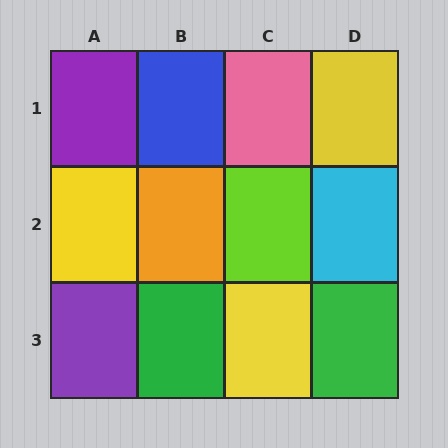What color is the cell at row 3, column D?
Green.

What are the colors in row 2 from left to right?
Yellow, orange, lime, cyan.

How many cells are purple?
2 cells are purple.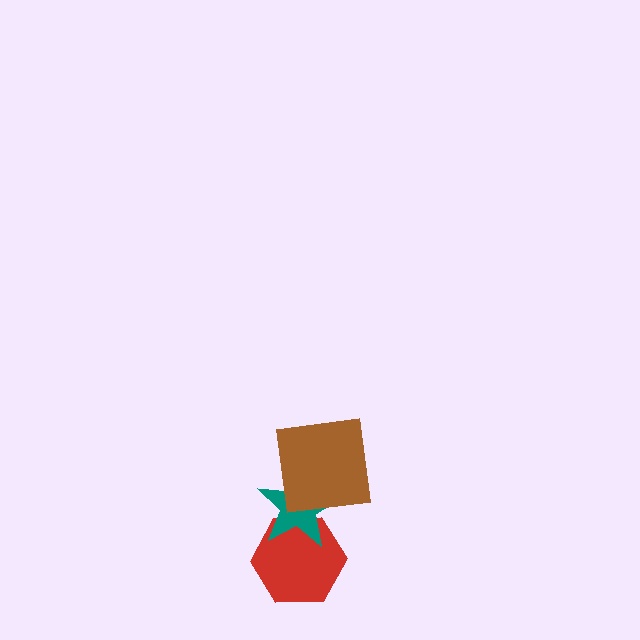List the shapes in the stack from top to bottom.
From top to bottom: the brown square, the teal star, the red hexagon.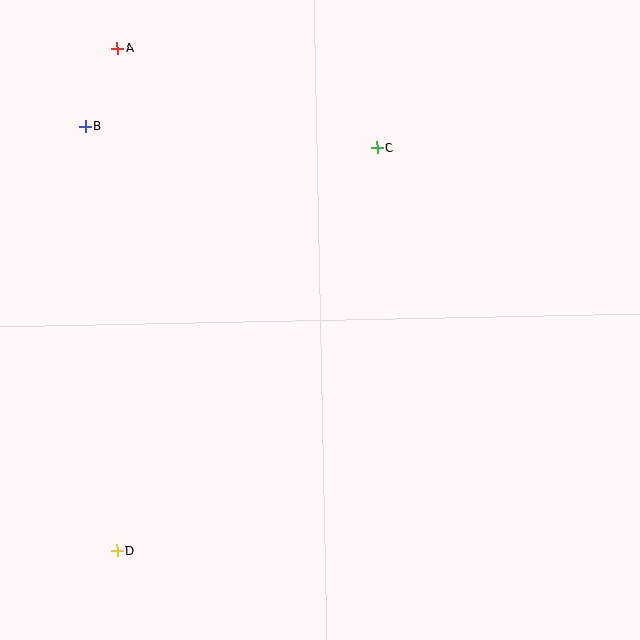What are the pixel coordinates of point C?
Point C is at (377, 147).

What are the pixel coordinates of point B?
Point B is at (85, 127).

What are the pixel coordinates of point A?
Point A is at (117, 49).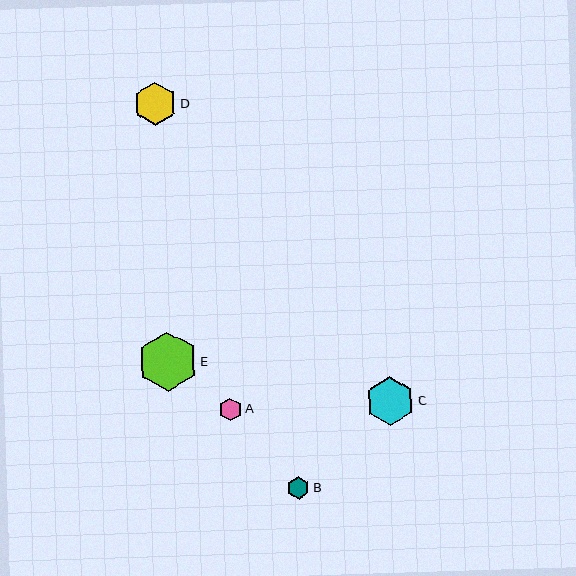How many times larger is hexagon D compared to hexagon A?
Hexagon D is approximately 1.9 times the size of hexagon A.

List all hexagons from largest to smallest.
From largest to smallest: E, C, D, B, A.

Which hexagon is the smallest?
Hexagon A is the smallest with a size of approximately 23 pixels.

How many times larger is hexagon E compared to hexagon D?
Hexagon E is approximately 1.4 times the size of hexagon D.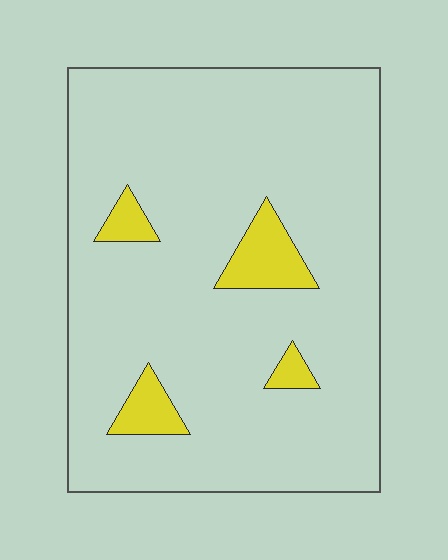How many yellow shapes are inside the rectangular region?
4.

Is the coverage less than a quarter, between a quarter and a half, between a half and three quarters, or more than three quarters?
Less than a quarter.